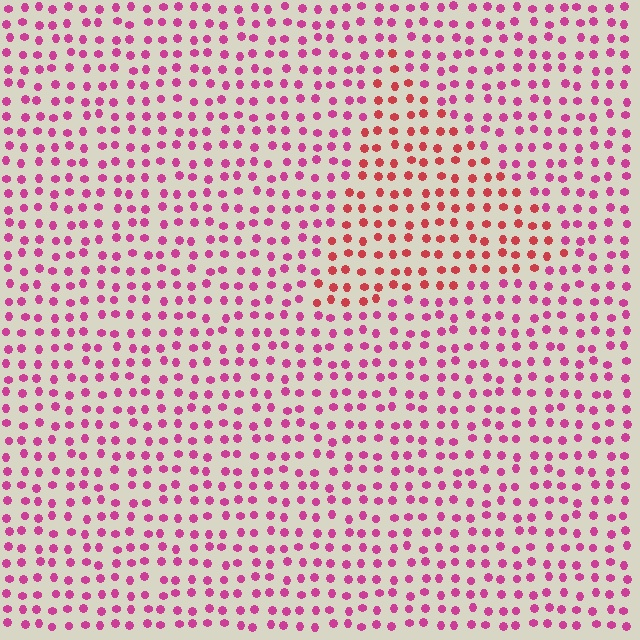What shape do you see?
I see a triangle.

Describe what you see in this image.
The image is filled with small magenta elements in a uniform arrangement. A triangle-shaped region is visible where the elements are tinted to a slightly different hue, forming a subtle color boundary.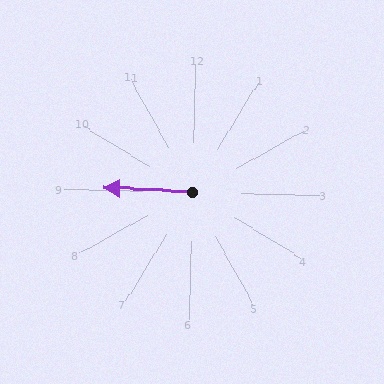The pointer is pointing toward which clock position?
Roughly 9 o'clock.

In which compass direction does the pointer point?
West.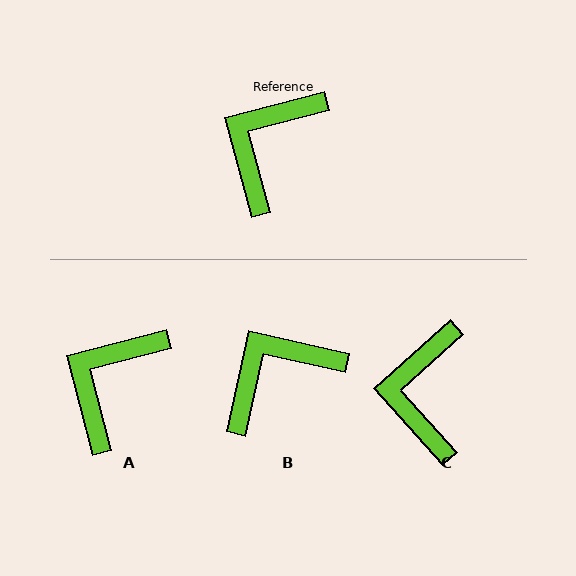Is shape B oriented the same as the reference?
No, it is off by about 28 degrees.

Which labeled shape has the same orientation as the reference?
A.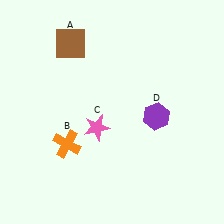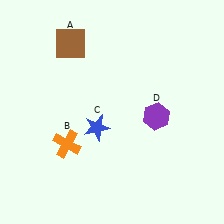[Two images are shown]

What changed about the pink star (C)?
In Image 1, C is pink. In Image 2, it changed to blue.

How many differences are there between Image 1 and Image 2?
There is 1 difference between the two images.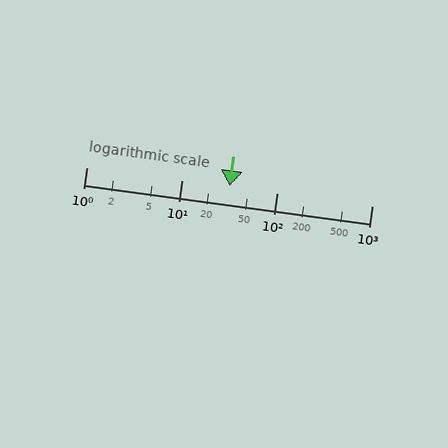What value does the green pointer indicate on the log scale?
The pointer indicates approximately 32.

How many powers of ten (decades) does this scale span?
The scale spans 3 decades, from 1 to 1000.